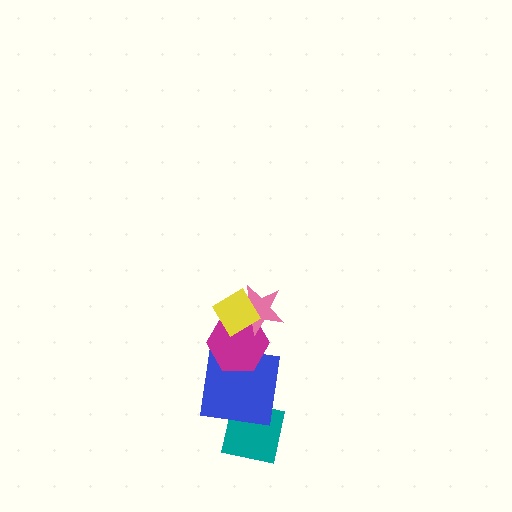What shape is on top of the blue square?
The magenta hexagon is on top of the blue square.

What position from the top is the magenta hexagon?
The magenta hexagon is 3rd from the top.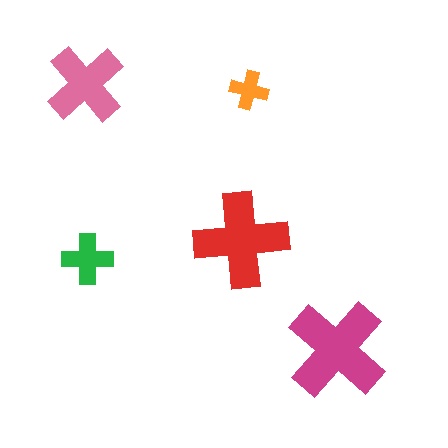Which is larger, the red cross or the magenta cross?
The magenta one.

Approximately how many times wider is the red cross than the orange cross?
About 2.5 times wider.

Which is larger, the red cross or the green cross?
The red one.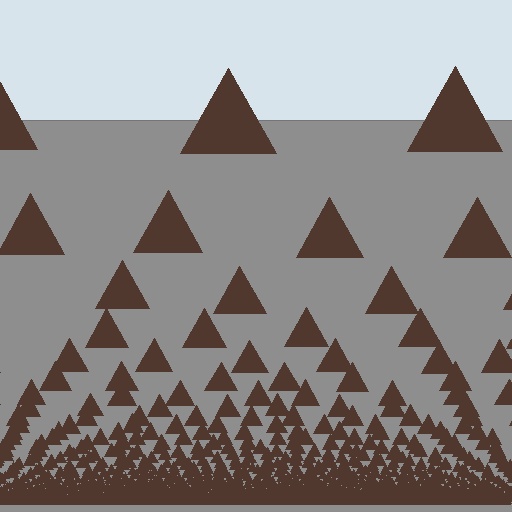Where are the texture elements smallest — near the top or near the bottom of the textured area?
Near the bottom.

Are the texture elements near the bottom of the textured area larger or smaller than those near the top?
Smaller. The gradient is inverted — elements near the bottom are smaller and denser.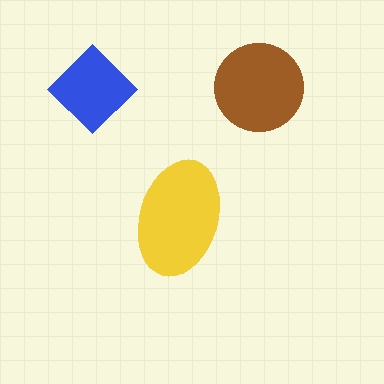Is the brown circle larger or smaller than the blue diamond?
Larger.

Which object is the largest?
The yellow ellipse.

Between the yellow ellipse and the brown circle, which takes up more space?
The yellow ellipse.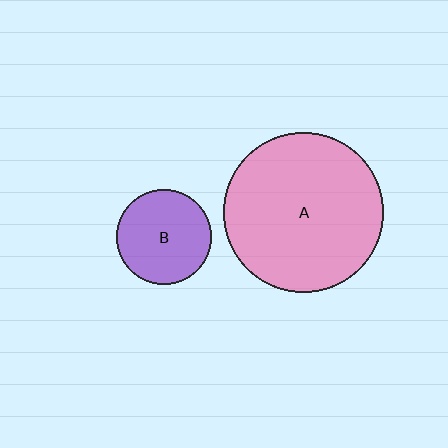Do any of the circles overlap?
No, none of the circles overlap.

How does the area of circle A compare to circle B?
Approximately 2.8 times.